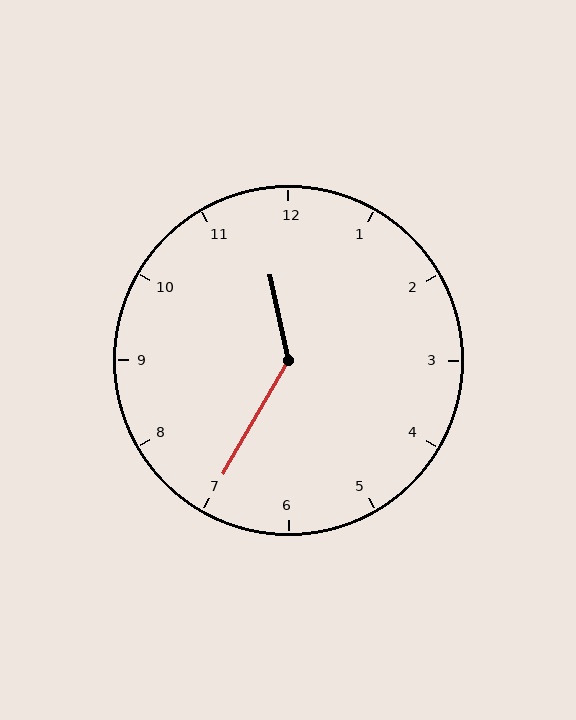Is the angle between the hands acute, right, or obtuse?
It is obtuse.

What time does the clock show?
11:35.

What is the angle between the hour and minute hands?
Approximately 138 degrees.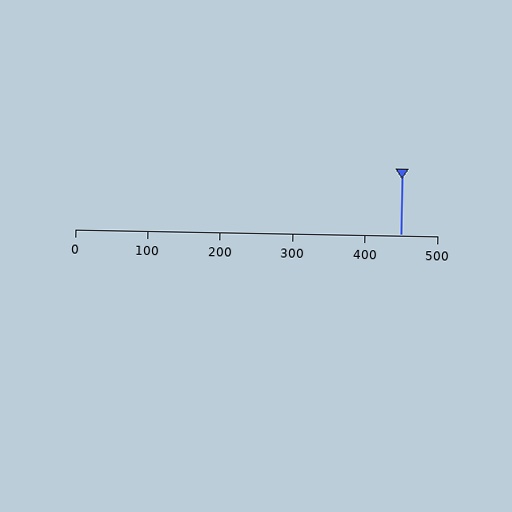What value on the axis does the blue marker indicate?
The marker indicates approximately 450.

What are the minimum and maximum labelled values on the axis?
The axis runs from 0 to 500.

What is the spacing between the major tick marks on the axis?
The major ticks are spaced 100 apart.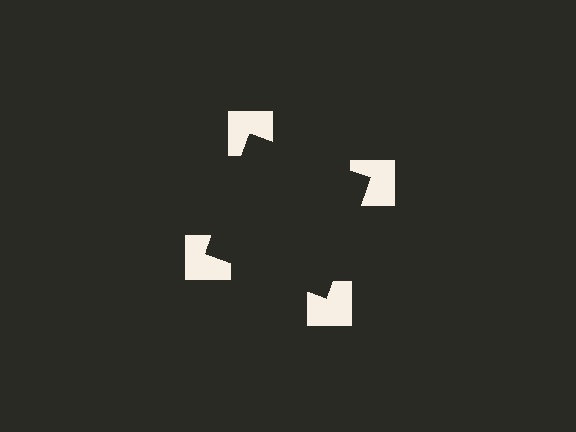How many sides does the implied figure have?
4 sides.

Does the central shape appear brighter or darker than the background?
It typically appears slightly darker than the background, even though no actual brightness change is drawn.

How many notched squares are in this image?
There are 4 — one at each vertex of the illusory square.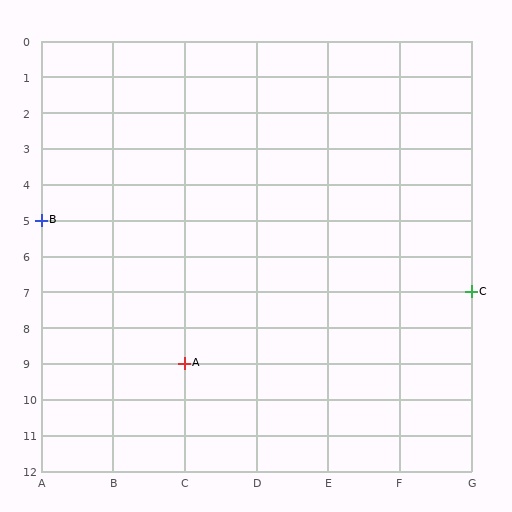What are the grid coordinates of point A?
Point A is at grid coordinates (C, 9).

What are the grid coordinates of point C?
Point C is at grid coordinates (G, 7).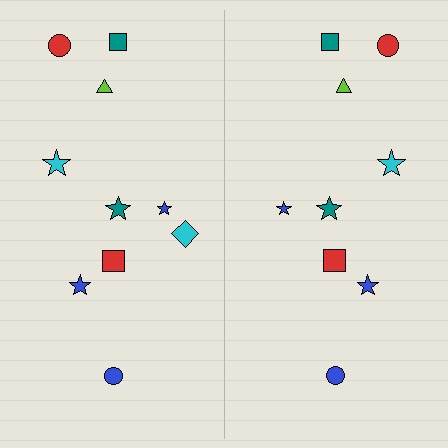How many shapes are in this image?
There are 19 shapes in this image.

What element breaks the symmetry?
A cyan diamond is missing from the right side.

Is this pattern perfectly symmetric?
No, the pattern is not perfectly symmetric. A cyan diamond is missing from the right side.